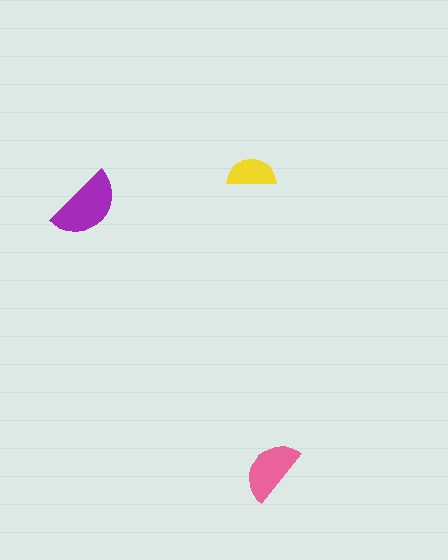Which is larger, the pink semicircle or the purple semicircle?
The purple one.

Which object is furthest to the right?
The pink semicircle is rightmost.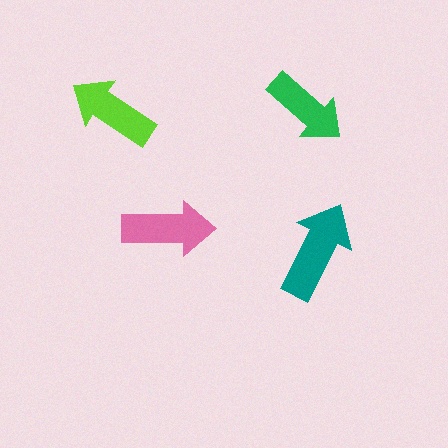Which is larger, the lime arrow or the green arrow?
The lime one.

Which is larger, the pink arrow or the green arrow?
The pink one.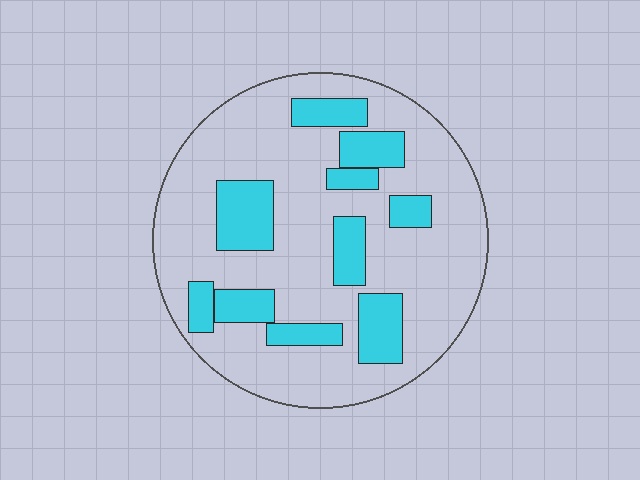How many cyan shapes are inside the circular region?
10.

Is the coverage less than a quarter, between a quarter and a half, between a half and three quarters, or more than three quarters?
Less than a quarter.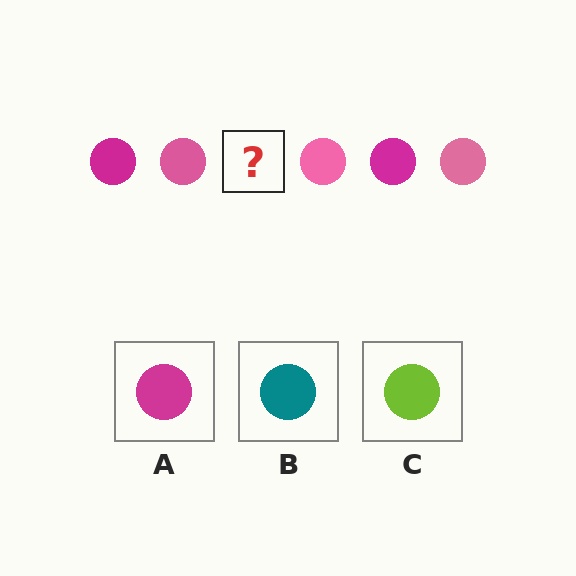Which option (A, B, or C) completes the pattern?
A.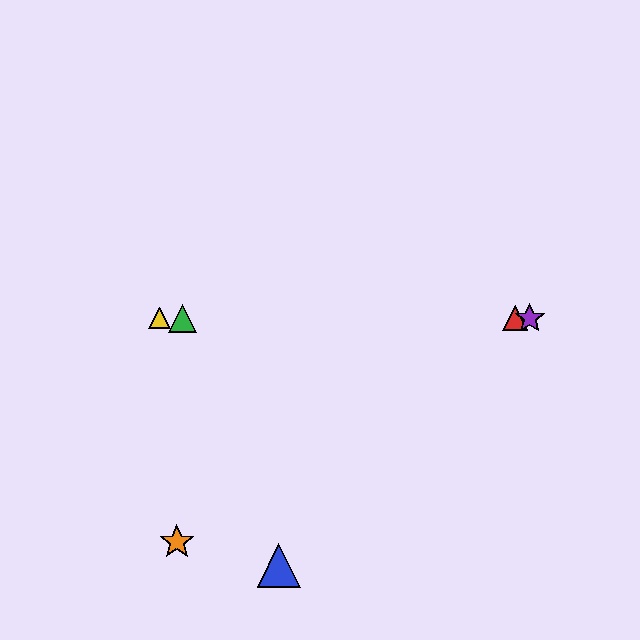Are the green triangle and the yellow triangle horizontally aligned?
Yes, both are at y≈318.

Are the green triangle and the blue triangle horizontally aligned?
No, the green triangle is at y≈318 and the blue triangle is at y≈566.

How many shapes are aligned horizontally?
4 shapes (the red triangle, the green triangle, the yellow triangle, the purple star) are aligned horizontally.